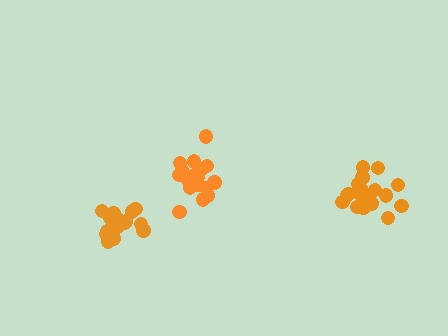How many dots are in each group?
Group 1: 19 dots, Group 2: 19 dots, Group 3: 15 dots (53 total).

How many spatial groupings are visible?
There are 3 spatial groupings.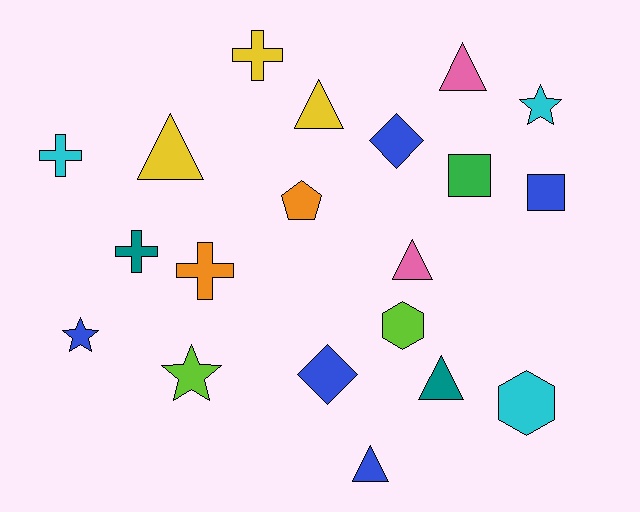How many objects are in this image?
There are 20 objects.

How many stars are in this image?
There are 3 stars.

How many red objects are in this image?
There are no red objects.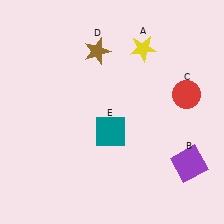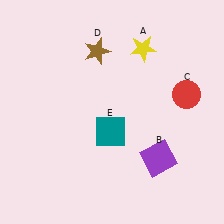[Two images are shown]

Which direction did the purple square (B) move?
The purple square (B) moved left.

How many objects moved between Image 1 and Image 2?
1 object moved between the two images.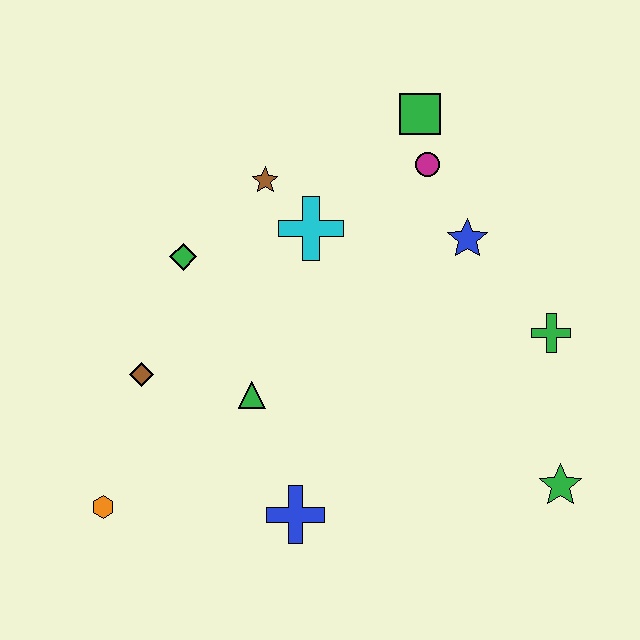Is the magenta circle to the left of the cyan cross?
No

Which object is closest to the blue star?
The magenta circle is closest to the blue star.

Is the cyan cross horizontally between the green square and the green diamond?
Yes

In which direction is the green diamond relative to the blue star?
The green diamond is to the left of the blue star.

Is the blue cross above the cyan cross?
No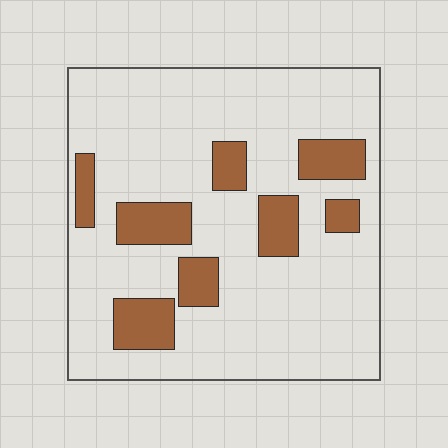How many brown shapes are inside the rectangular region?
8.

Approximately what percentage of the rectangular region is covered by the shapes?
Approximately 20%.